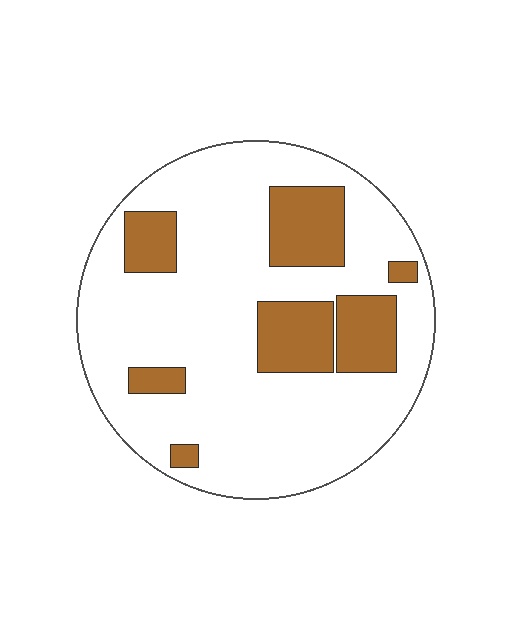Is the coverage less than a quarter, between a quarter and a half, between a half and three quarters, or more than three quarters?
Less than a quarter.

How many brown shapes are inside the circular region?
7.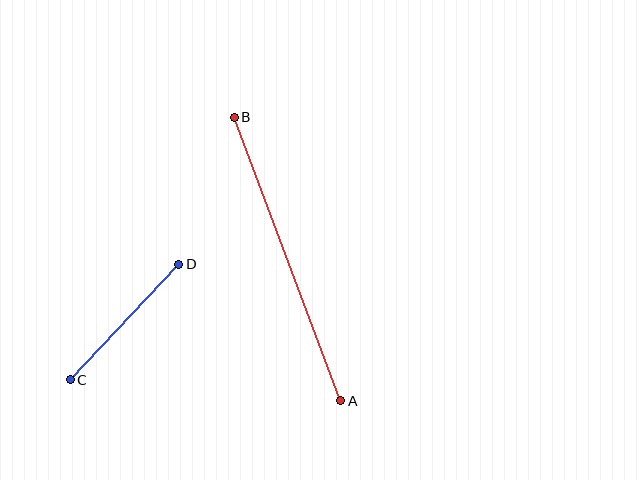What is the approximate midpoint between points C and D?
The midpoint is at approximately (124, 322) pixels.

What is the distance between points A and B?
The distance is approximately 303 pixels.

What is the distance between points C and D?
The distance is approximately 158 pixels.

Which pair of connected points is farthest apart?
Points A and B are farthest apart.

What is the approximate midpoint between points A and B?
The midpoint is at approximately (287, 259) pixels.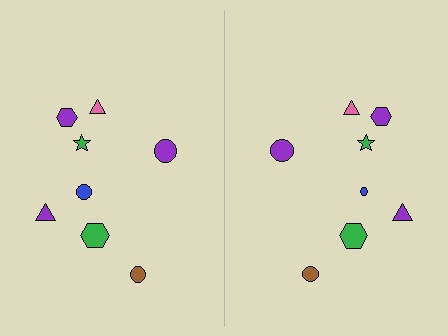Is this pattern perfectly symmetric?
No, the pattern is not perfectly symmetric. The blue circle on the right side has a different size than its mirror counterpart.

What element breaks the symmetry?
The blue circle on the right side has a different size than its mirror counterpart.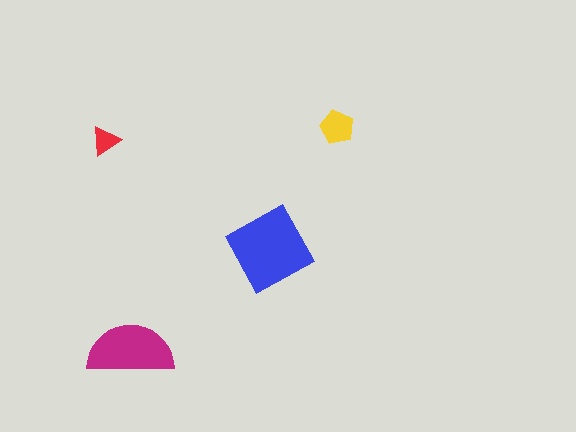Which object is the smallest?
The red triangle.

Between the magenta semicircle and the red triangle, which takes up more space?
The magenta semicircle.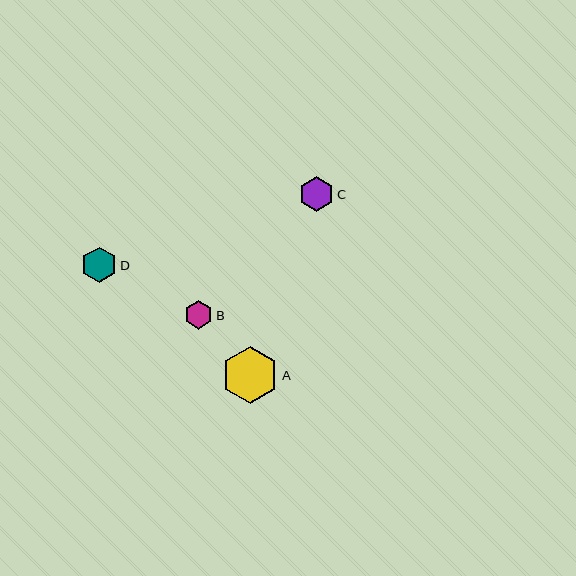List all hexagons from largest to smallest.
From largest to smallest: A, D, C, B.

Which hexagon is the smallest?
Hexagon B is the smallest with a size of approximately 29 pixels.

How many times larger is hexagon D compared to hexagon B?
Hexagon D is approximately 1.2 times the size of hexagon B.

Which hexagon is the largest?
Hexagon A is the largest with a size of approximately 57 pixels.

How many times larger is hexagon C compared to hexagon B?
Hexagon C is approximately 1.2 times the size of hexagon B.